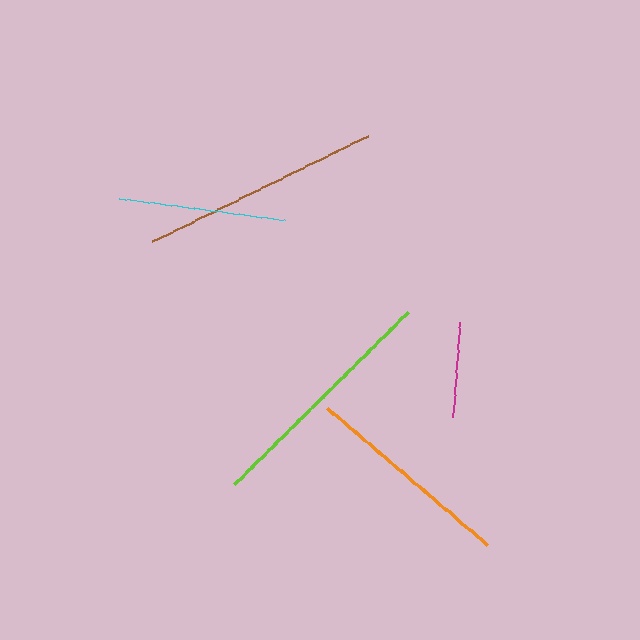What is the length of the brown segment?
The brown segment is approximately 240 pixels long.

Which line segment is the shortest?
The magenta line is the shortest at approximately 95 pixels.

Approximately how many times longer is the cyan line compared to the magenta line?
The cyan line is approximately 1.7 times the length of the magenta line.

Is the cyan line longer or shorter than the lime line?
The lime line is longer than the cyan line.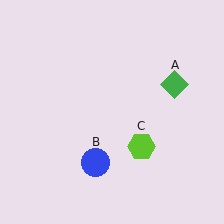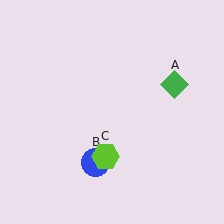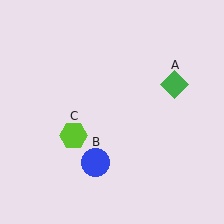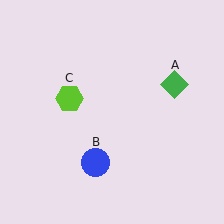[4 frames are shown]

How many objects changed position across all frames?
1 object changed position: lime hexagon (object C).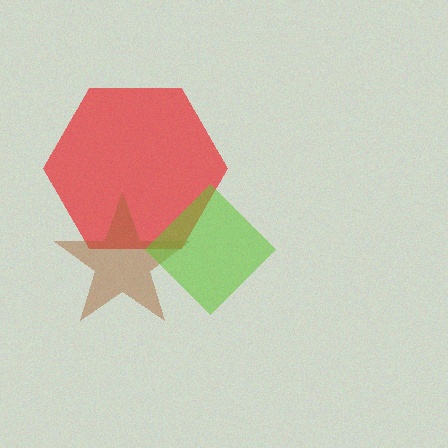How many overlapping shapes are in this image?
There are 3 overlapping shapes in the image.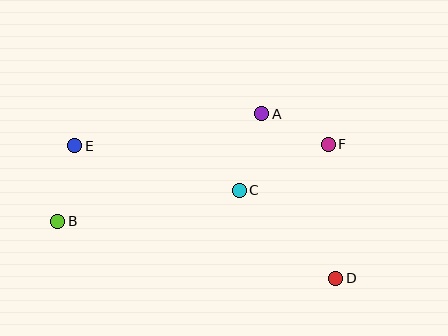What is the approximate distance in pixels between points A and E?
The distance between A and E is approximately 190 pixels.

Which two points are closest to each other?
Points A and F are closest to each other.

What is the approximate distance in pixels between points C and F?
The distance between C and F is approximately 100 pixels.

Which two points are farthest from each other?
Points D and E are farthest from each other.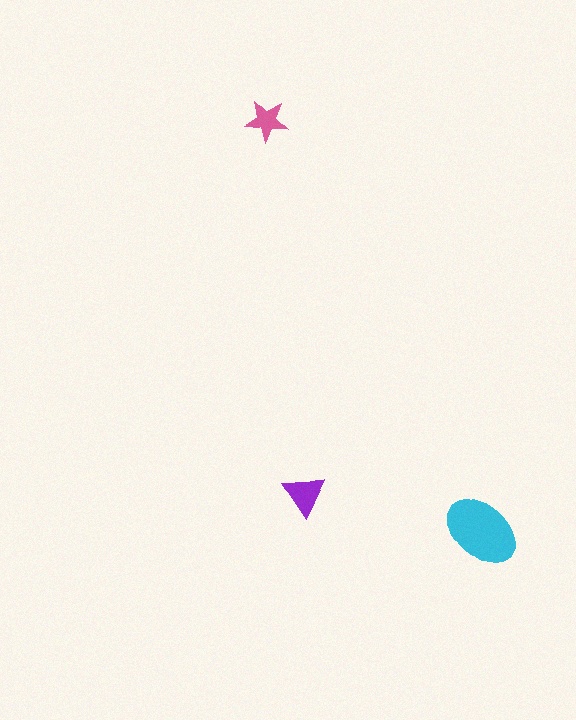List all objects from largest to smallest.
The cyan ellipse, the purple triangle, the pink star.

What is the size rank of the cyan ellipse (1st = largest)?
1st.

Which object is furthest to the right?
The cyan ellipse is rightmost.